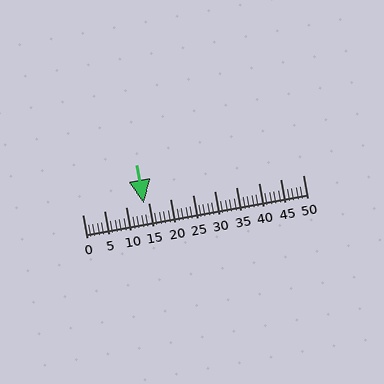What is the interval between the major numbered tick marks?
The major tick marks are spaced 5 units apart.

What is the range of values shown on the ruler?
The ruler shows values from 0 to 50.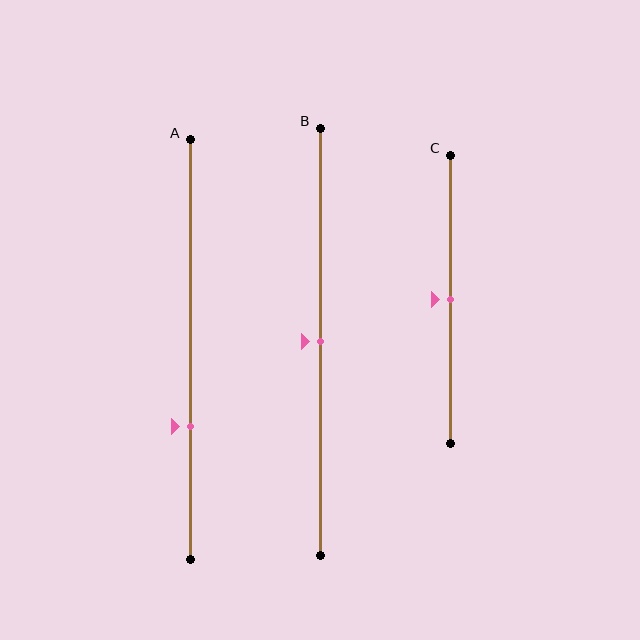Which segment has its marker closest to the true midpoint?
Segment B has its marker closest to the true midpoint.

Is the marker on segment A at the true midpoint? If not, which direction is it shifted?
No, the marker on segment A is shifted downward by about 18% of the segment length.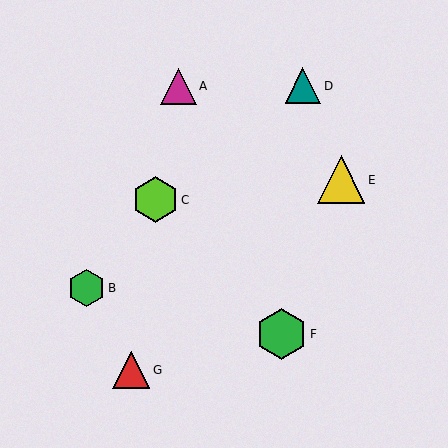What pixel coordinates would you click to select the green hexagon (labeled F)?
Click at (282, 334) to select the green hexagon F.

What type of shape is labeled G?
Shape G is a red triangle.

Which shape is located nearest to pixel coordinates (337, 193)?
The yellow triangle (labeled E) at (341, 180) is nearest to that location.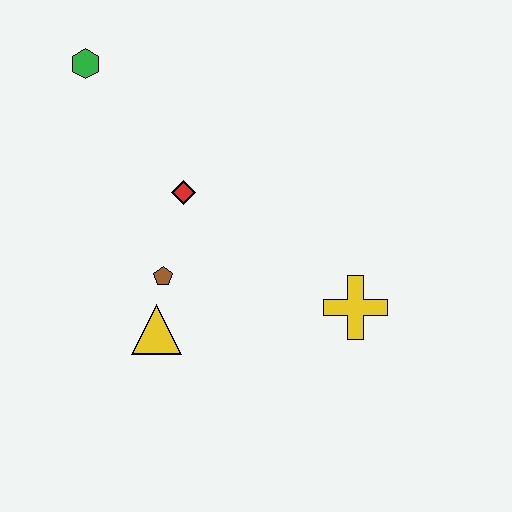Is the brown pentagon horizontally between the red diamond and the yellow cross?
No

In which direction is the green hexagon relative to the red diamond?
The green hexagon is above the red diamond.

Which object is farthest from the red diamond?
The yellow cross is farthest from the red diamond.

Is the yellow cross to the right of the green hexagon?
Yes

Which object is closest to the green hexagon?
The red diamond is closest to the green hexagon.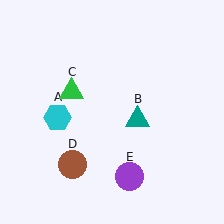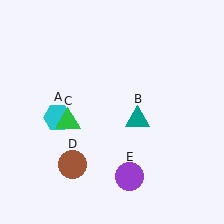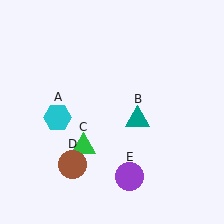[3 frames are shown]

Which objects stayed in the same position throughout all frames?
Cyan hexagon (object A) and teal triangle (object B) and brown circle (object D) and purple circle (object E) remained stationary.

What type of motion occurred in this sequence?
The green triangle (object C) rotated counterclockwise around the center of the scene.